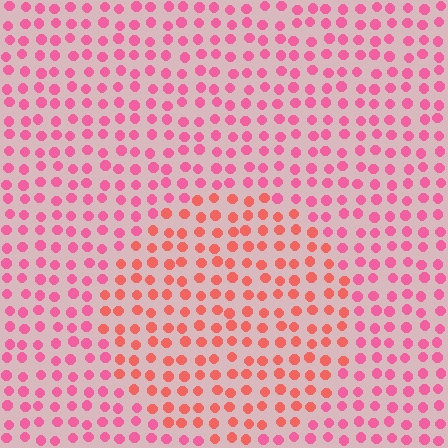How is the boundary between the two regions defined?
The boundary is defined purely by a slight shift in hue (about 29 degrees). Spacing, size, and orientation are identical on both sides.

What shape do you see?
I see a circle.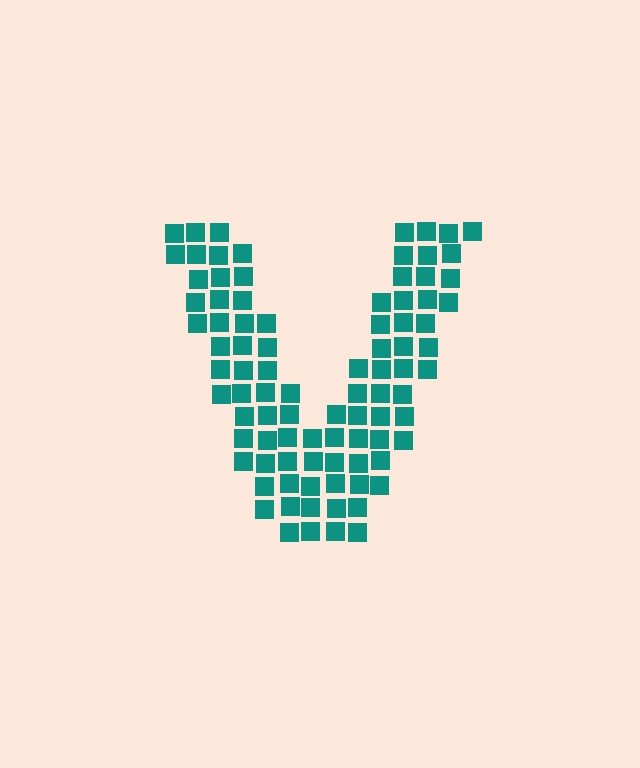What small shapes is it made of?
It is made of small squares.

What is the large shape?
The large shape is the letter V.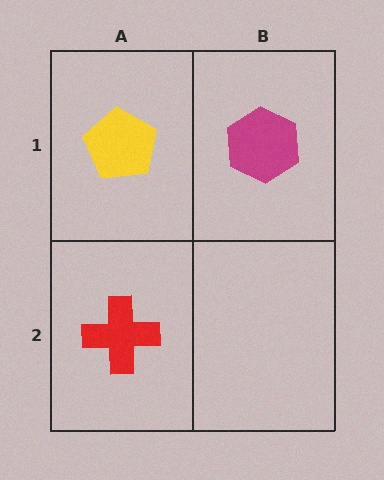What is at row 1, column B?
A magenta hexagon.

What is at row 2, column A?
A red cross.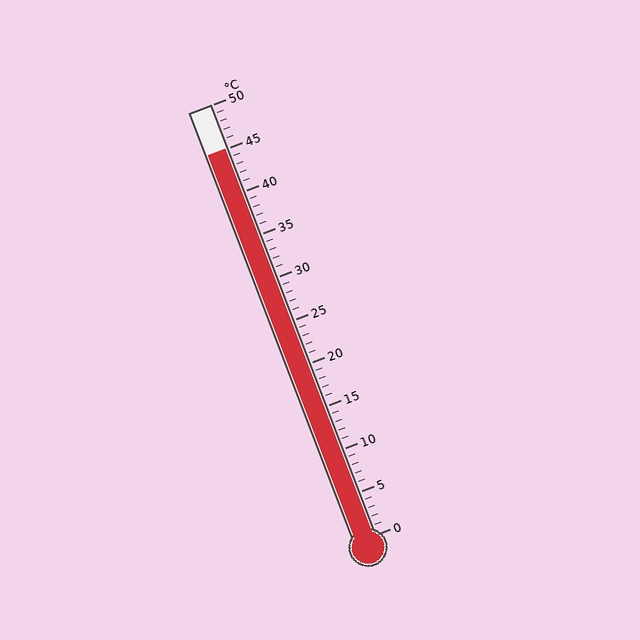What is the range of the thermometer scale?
The thermometer scale ranges from 0°C to 50°C.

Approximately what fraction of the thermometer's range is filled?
The thermometer is filled to approximately 90% of its range.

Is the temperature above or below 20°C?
The temperature is above 20°C.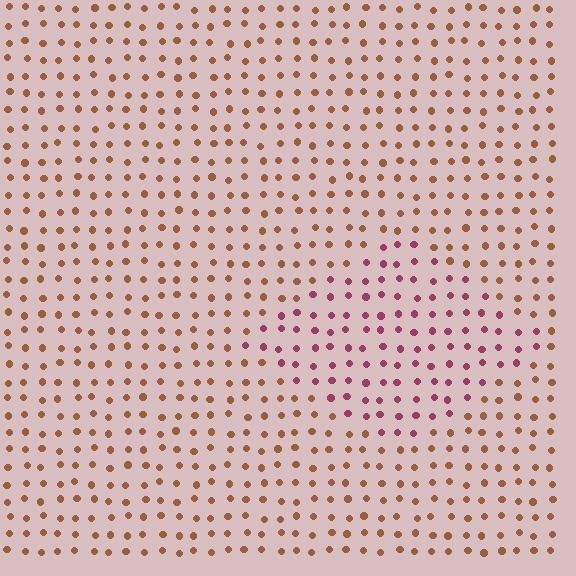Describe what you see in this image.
The image is filled with small brown elements in a uniform arrangement. A diamond-shaped region is visible where the elements are tinted to a slightly different hue, forming a subtle color boundary.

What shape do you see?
I see a diamond.